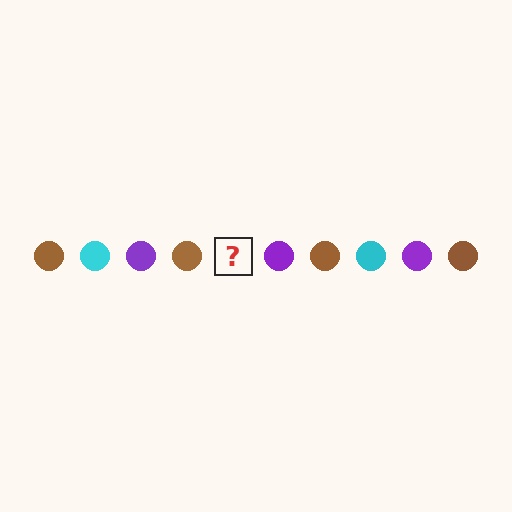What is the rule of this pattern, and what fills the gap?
The rule is that the pattern cycles through brown, cyan, purple circles. The gap should be filled with a cyan circle.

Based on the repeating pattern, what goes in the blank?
The blank should be a cyan circle.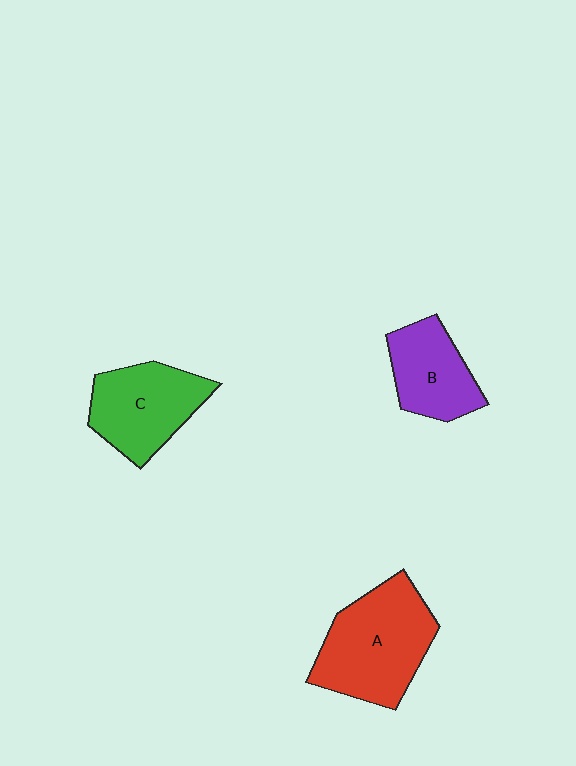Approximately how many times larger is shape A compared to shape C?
Approximately 1.3 times.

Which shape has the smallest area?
Shape B (purple).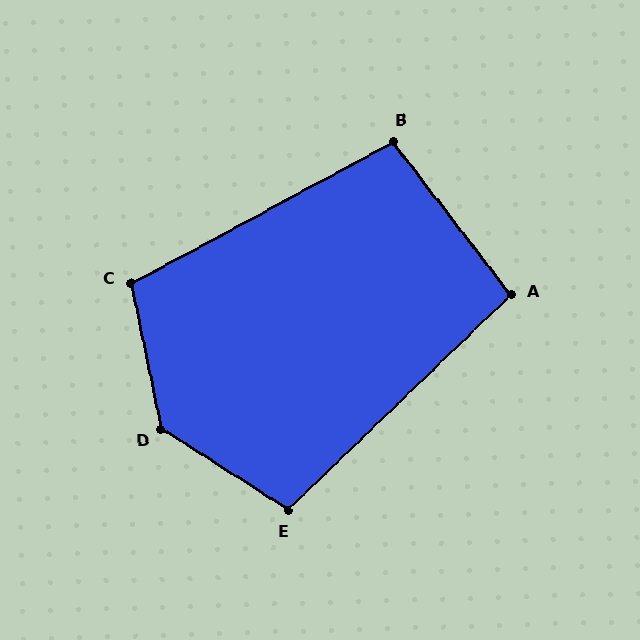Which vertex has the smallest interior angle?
A, at approximately 96 degrees.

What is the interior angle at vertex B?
Approximately 99 degrees (obtuse).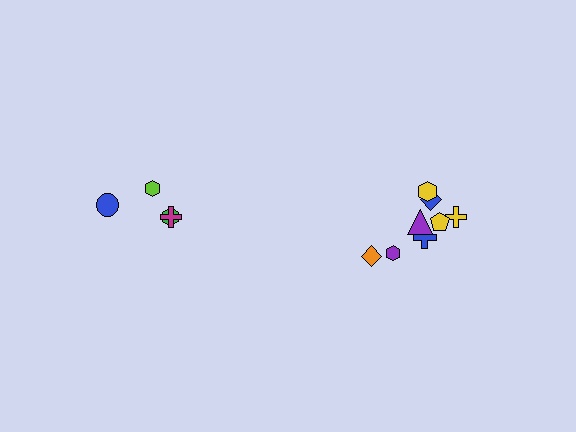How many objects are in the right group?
There are 8 objects.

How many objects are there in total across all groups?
There are 12 objects.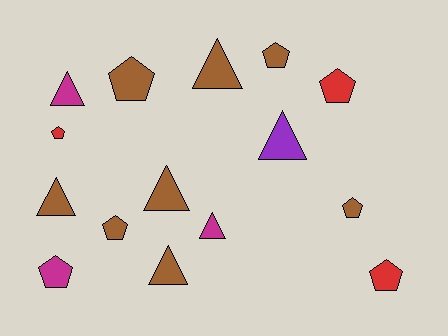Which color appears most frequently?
Brown, with 8 objects.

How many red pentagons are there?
There are 3 red pentagons.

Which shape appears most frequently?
Pentagon, with 8 objects.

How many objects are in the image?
There are 15 objects.